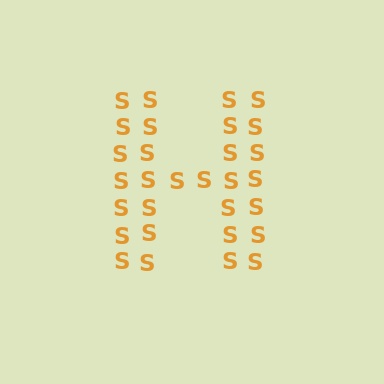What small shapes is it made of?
It is made of small letter S's.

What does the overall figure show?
The overall figure shows the letter H.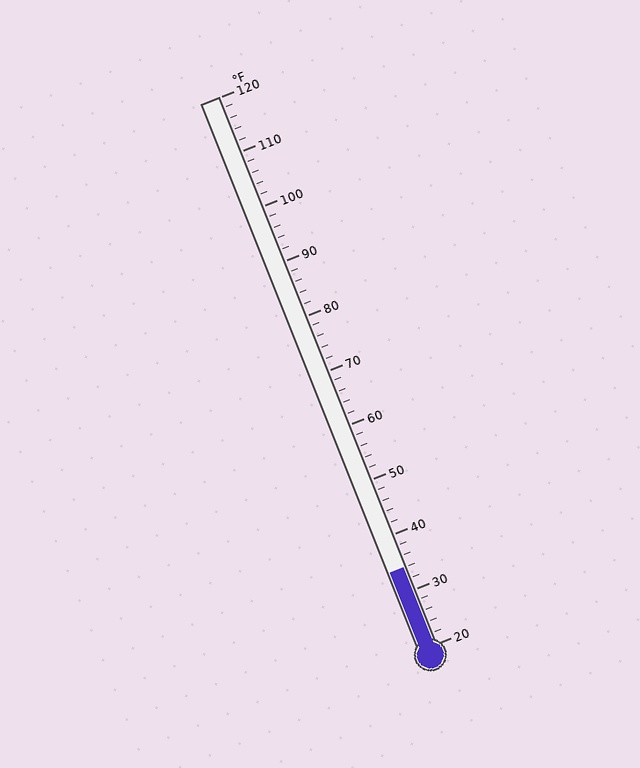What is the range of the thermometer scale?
The thermometer scale ranges from 20°F to 120°F.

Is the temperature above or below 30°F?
The temperature is above 30°F.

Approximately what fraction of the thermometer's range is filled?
The thermometer is filled to approximately 15% of its range.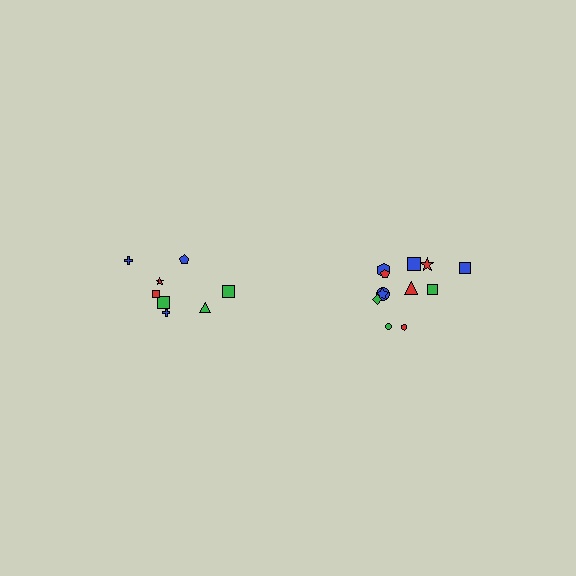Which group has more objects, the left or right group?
The right group.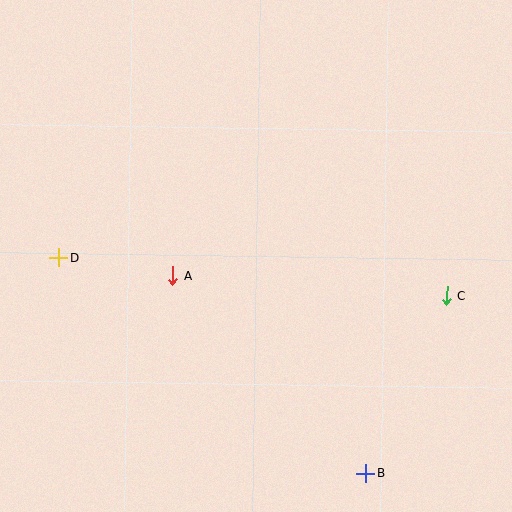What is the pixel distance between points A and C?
The distance between A and C is 275 pixels.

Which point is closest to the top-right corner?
Point C is closest to the top-right corner.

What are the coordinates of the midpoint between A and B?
The midpoint between A and B is at (269, 374).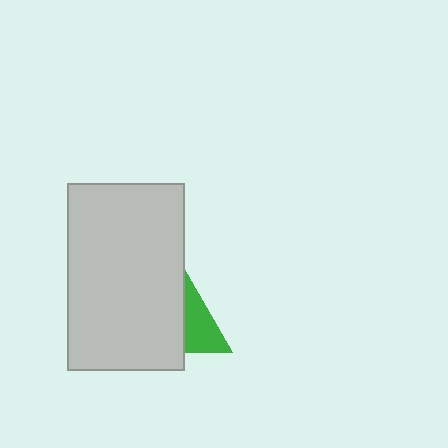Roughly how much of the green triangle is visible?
A small part of it is visible (roughly 31%).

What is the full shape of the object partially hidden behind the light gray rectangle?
The partially hidden object is a green triangle.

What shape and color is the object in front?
The object in front is a light gray rectangle.